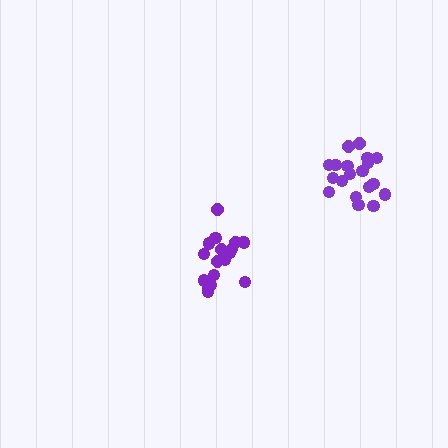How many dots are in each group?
Group 1: 18 dots, Group 2: 19 dots (37 total).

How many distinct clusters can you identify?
There are 2 distinct clusters.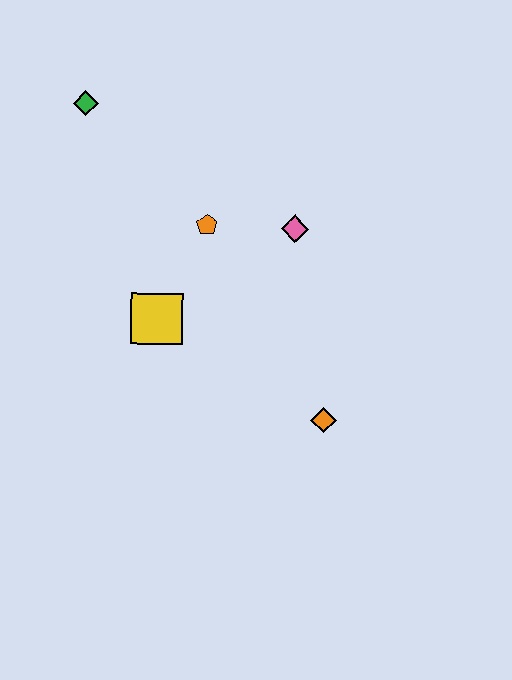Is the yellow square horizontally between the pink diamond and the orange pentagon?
No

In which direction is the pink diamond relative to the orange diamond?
The pink diamond is above the orange diamond.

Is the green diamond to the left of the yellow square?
Yes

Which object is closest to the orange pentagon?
The pink diamond is closest to the orange pentagon.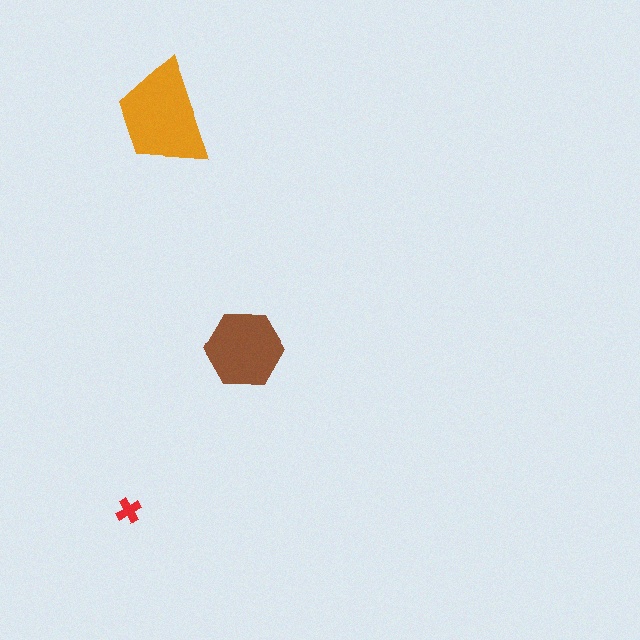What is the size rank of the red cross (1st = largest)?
3rd.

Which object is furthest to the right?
The brown hexagon is rightmost.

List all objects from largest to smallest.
The orange trapezoid, the brown hexagon, the red cross.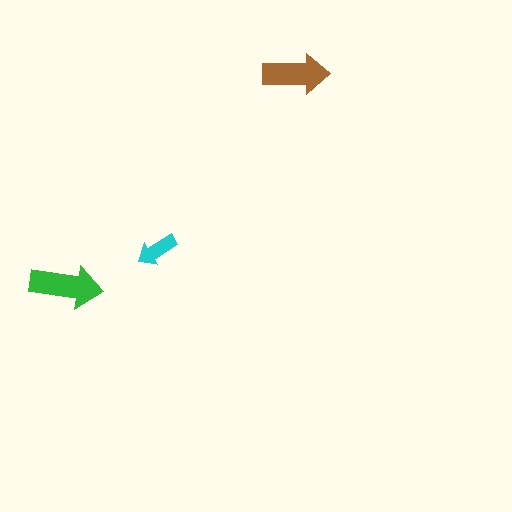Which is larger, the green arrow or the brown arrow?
The green one.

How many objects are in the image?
There are 3 objects in the image.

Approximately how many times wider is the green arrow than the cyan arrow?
About 2 times wider.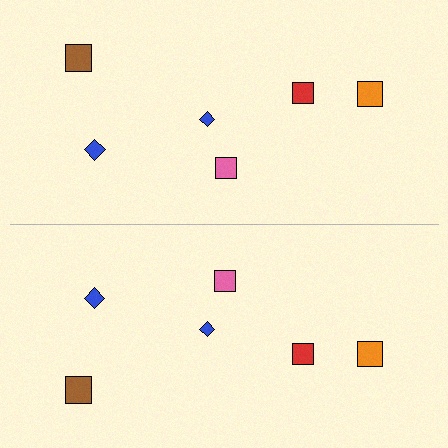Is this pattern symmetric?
Yes, this pattern has bilateral (reflection) symmetry.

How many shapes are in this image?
There are 12 shapes in this image.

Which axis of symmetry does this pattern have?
The pattern has a horizontal axis of symmetry running through the center of the image.